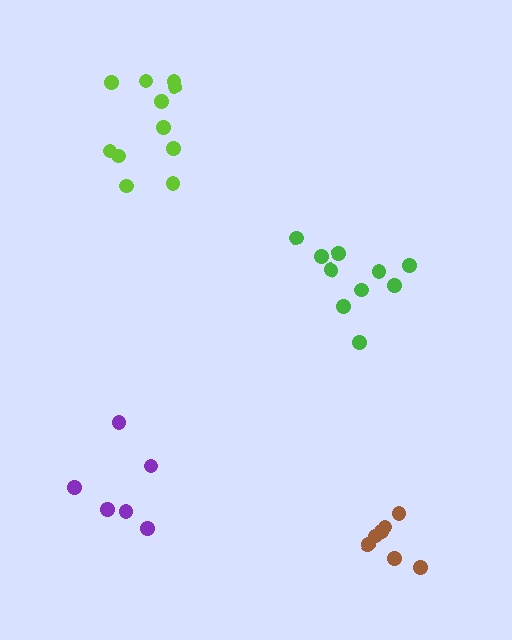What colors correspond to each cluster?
The clusters are colored: green, lime, brown, purple.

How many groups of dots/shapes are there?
There are 4 groups.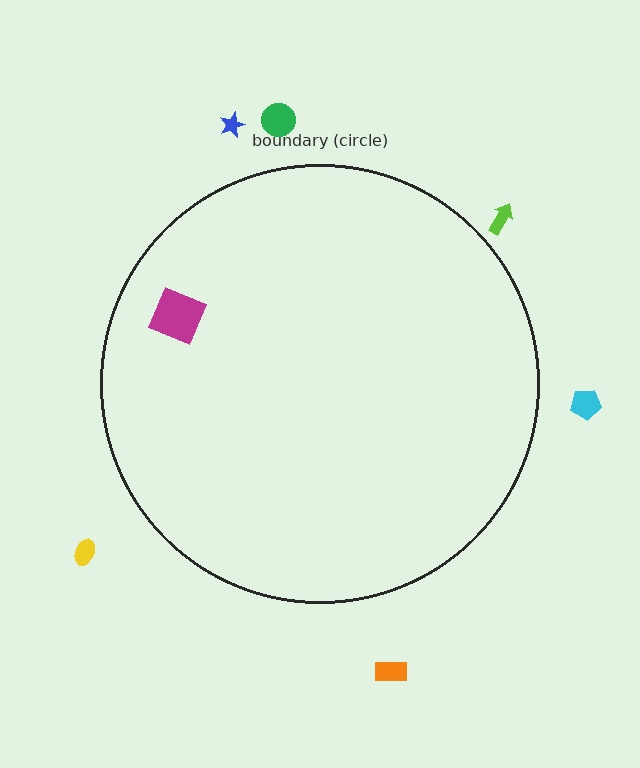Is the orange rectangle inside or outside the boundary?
Outside.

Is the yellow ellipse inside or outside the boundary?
Outside.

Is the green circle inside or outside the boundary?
Outside.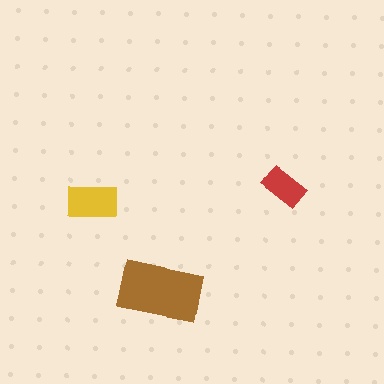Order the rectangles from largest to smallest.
the brown one, the yellow one, the red one.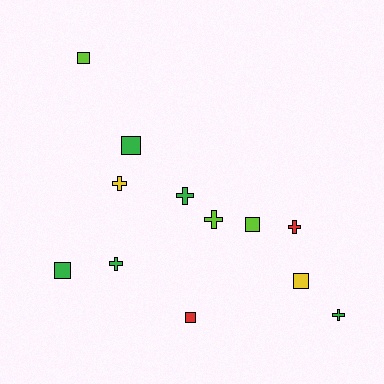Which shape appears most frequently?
Cross, with 6 objects.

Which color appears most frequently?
Green, with 5 objects.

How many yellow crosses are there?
There is 1 yellow cross.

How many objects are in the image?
There are 12 objects.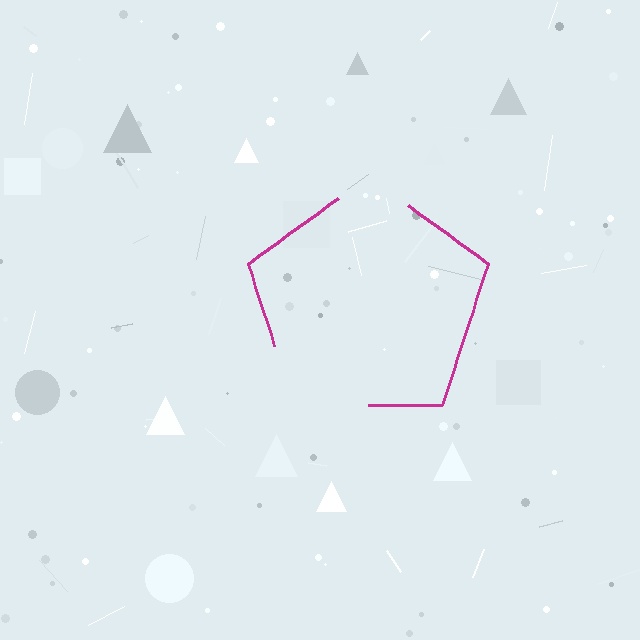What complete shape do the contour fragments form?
The contour fragments form a pentagon.